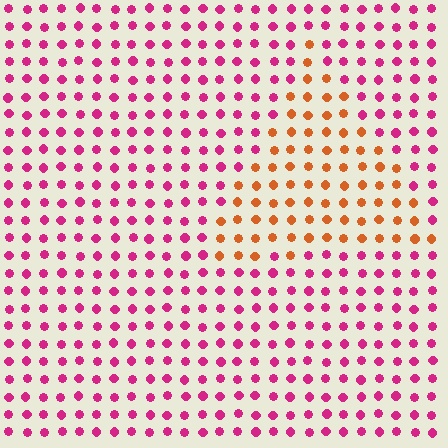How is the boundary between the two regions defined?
The boundary is defined purely by a slight shift in hue (about 55 degrees). Spacing, size, and orientation are identical on both sides.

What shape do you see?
I see a triangle.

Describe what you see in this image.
The image is filled with small magenta elements in a uniform arrangement. A triangle-shaped region is visible where the elements are tinted to a slightly different hue, forming a subtle color boundary.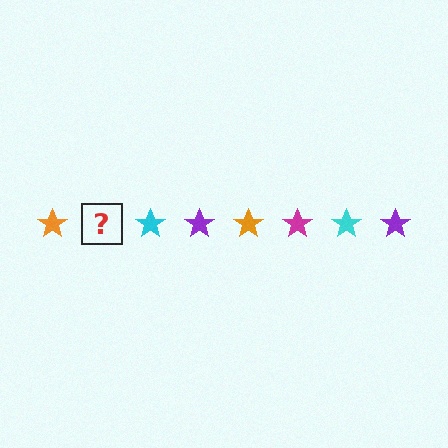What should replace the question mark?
The question mark should be replaced with a magenta star.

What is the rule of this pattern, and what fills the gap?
The rule is that the pattern cycles through orange, magenta, cyan, purple stars. The gap should be filled with a magenta star.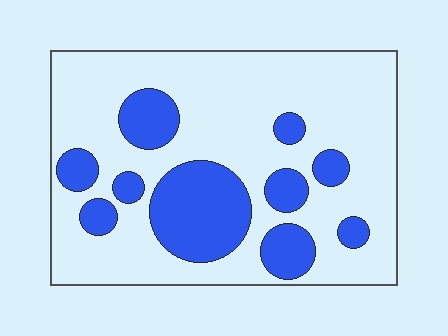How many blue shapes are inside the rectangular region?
10.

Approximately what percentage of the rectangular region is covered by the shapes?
Approximately 25%.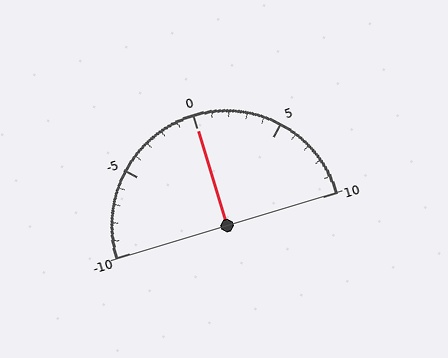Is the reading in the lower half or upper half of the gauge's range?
The reading is in the upper half of the range (-10 to 10).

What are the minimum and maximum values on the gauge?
The gauge ranges from -10 to 10.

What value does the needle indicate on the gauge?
The needle indicates approximately 0.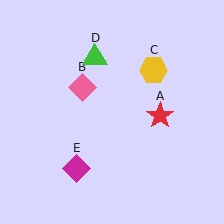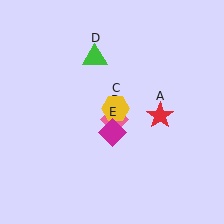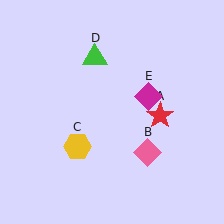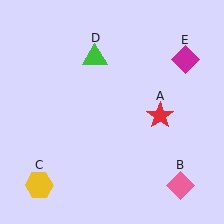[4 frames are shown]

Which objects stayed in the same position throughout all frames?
Red star (object A) and green triangle (object D) remained stationary.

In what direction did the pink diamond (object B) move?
The pink diamond (object B) moved down and to the right.